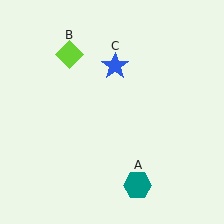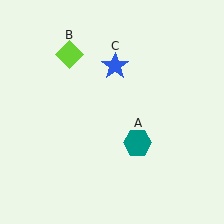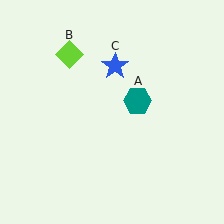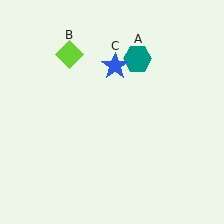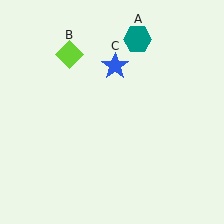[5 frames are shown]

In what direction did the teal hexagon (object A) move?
The teal hexagon (object A) moved up.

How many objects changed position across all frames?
1 object changed position: teal hexagon (object A).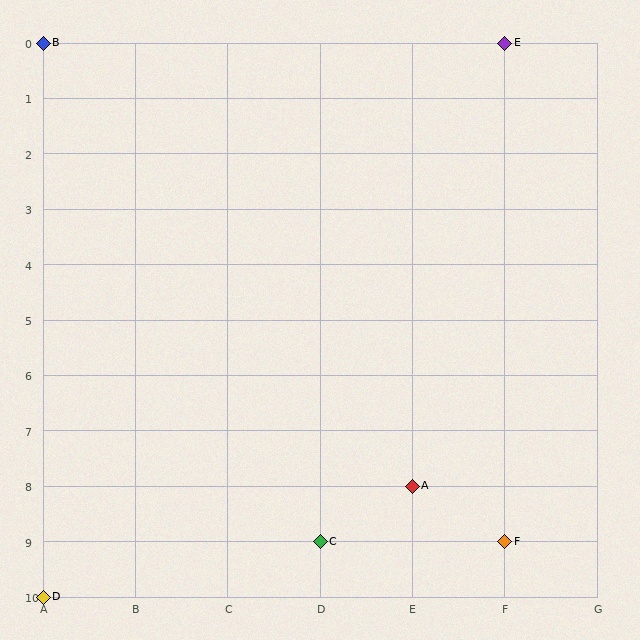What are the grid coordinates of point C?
Point C is at grid coordinates (D, 9).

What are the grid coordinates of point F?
Point F is at grid coordinates (F, 9).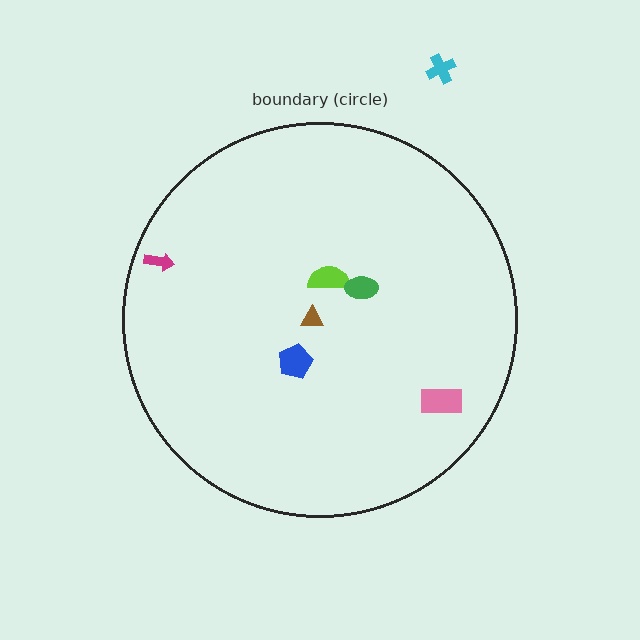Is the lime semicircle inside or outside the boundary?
Inside.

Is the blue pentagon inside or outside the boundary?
Inside.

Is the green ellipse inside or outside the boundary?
Inside.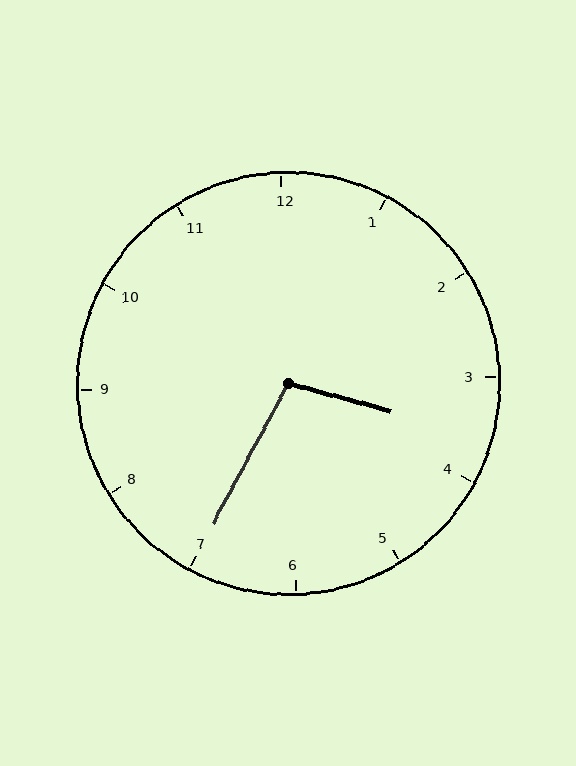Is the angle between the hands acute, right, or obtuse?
It is obtuse.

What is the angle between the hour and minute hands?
Approximately 102 degrees.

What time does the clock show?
3:35.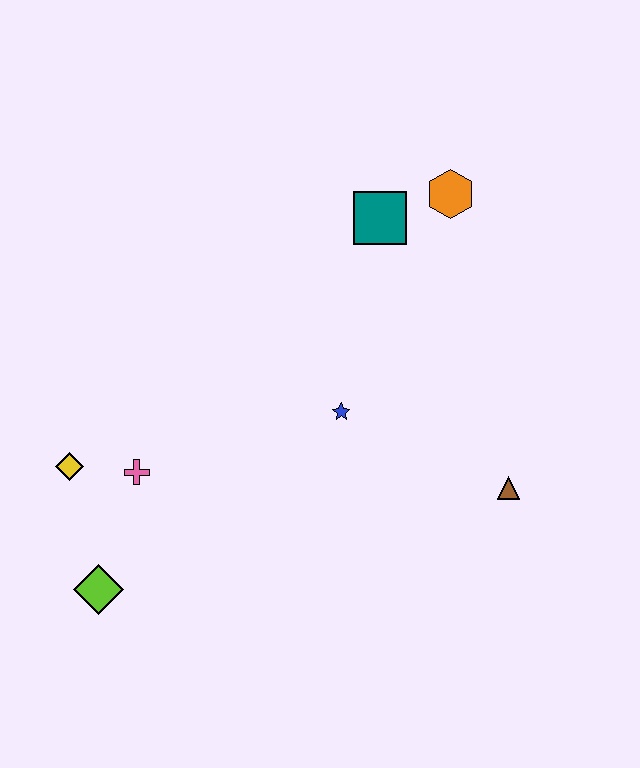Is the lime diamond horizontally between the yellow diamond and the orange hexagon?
Yes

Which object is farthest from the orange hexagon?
The lime diamond is farthest from the orange hexagon.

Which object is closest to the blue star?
The brown triangle is closest to the blue star.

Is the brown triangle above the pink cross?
No